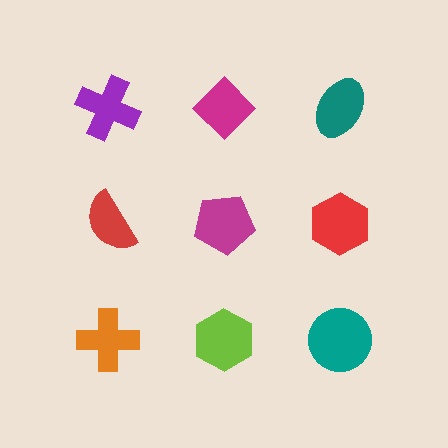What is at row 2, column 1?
A red semicircle.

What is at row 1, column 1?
A purple cross.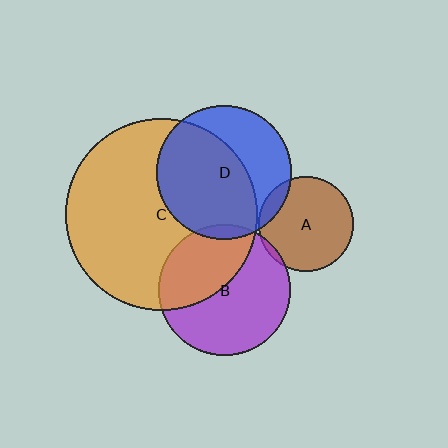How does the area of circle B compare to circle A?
Approximately 1.9 times.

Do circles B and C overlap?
Yes.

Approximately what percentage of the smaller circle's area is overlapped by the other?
Approximately 40%.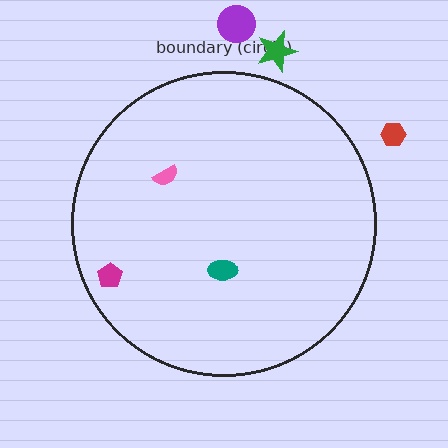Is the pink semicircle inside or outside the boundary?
Inside.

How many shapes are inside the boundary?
3 inside, 3 outside.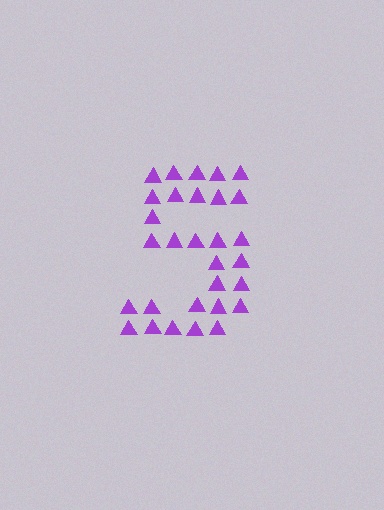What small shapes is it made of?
It is made of small triangles.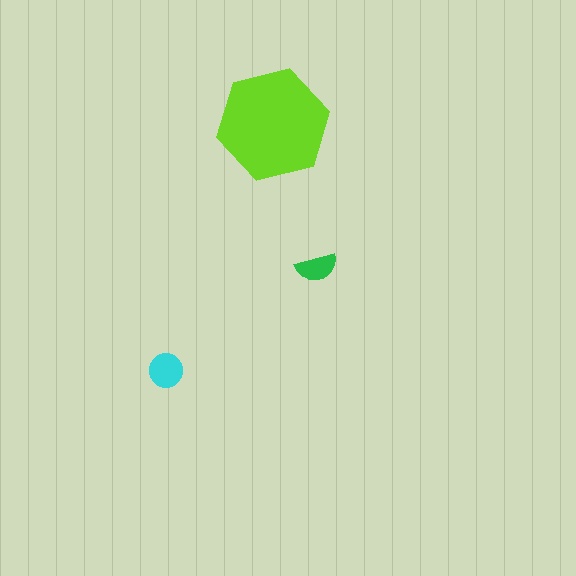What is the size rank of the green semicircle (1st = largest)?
3rd.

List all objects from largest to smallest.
The lime hexagon, the cyan circle, the green semicircle.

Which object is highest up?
The lime hexagon is topmost.